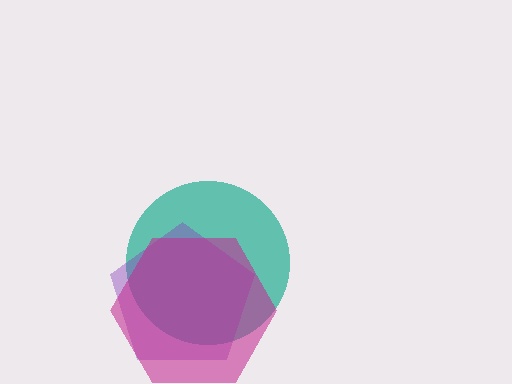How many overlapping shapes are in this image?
There are 3 overlapping shapes in the image.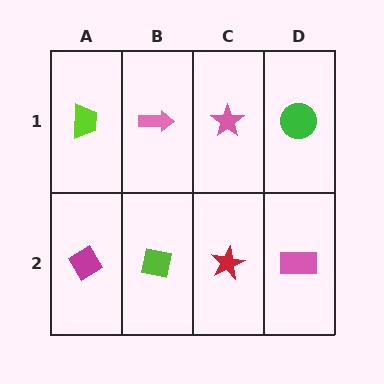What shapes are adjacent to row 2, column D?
A green circle (row 1, column D), a red star (row 2, column C).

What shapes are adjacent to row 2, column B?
A pink arrow (row 1, column B), a magenta diamond (row 2, column A), a red star (row 2, column C).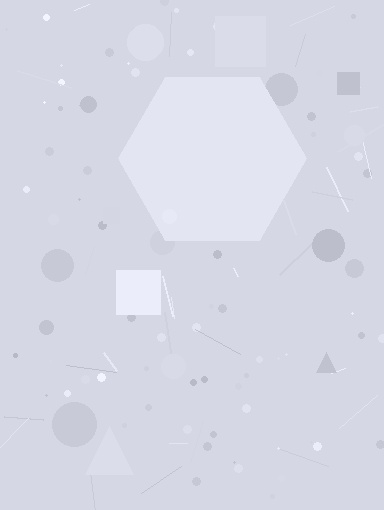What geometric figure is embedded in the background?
A hexagon is embedded in the background.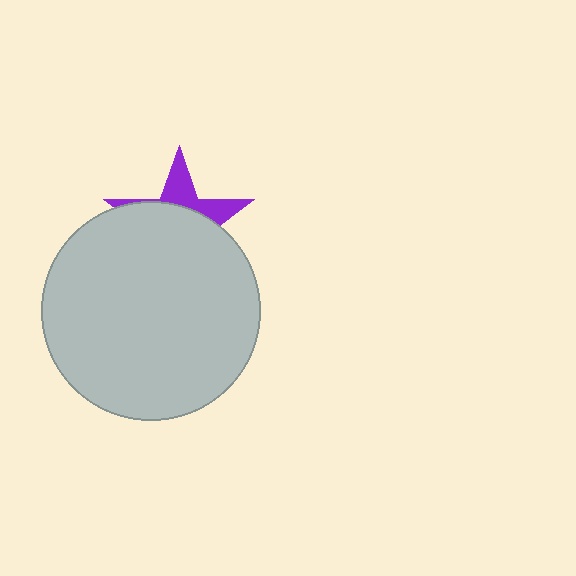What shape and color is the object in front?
The object in front is a light gray circle.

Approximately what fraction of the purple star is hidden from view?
Roughly 69% of the purple star is hidden behind the light gray circle.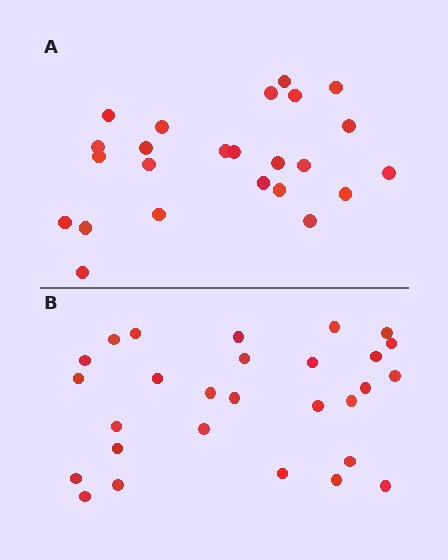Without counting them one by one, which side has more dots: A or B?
Region B (the bottom region) has more dots.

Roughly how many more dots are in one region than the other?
Region B has about 4 more dots than region A.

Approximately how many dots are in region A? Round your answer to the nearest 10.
About 20 dots. (The exact count is 24, which rounds to 20.)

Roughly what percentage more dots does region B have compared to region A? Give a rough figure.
About 15% more.